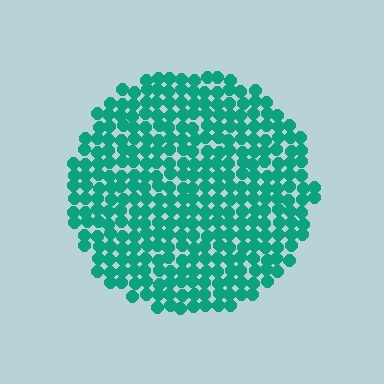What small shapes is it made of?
It is made of small circles.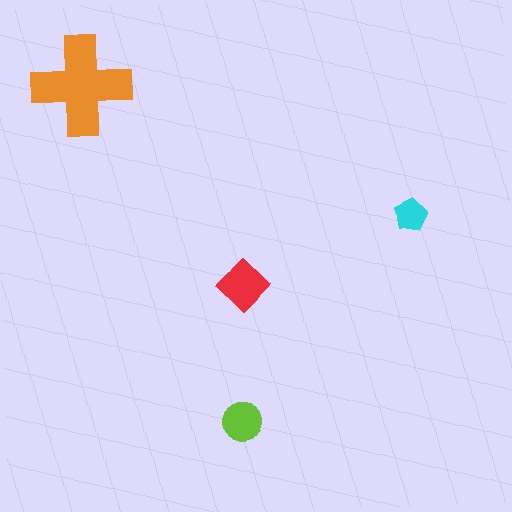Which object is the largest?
The orange cross.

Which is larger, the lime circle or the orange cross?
The orange cross.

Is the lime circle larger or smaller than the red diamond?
Smaller.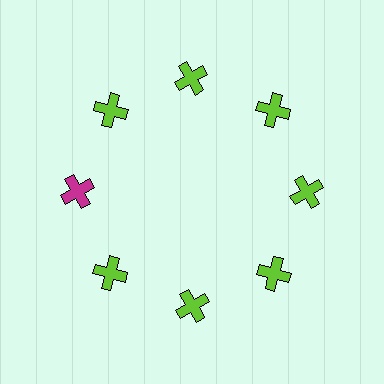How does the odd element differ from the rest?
It has a different color: magenta instead of lime.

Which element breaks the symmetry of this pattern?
The magenta cross at roughly the 9 o'clock position breaks the symmetry. All other shapes are lime crosses.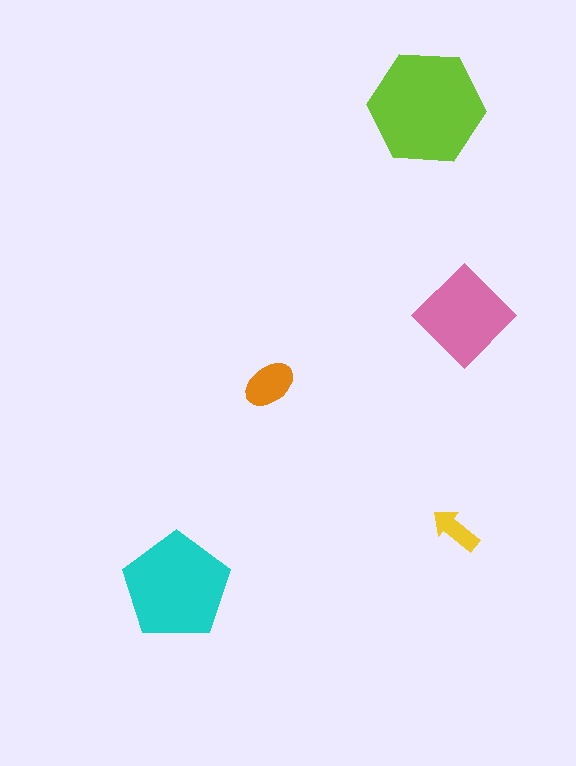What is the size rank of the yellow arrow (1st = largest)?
5th.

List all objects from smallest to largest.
The yellow arrow, the orange ellipse, the pink diamond, the cyan pentagon, the lime hexagon.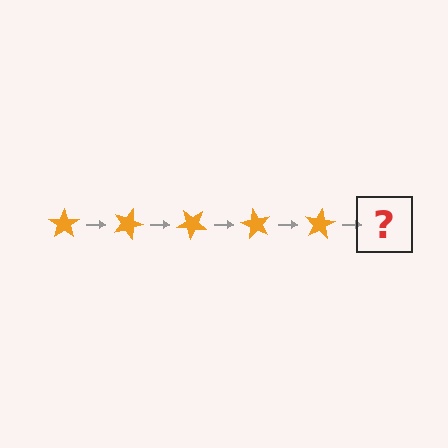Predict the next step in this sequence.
The next step is an orange star rotated 100 degrees.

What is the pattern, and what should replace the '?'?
The pattern is that the star rotates 20 degrees each step. The '?' should be an orange star rotated 100 degrees.